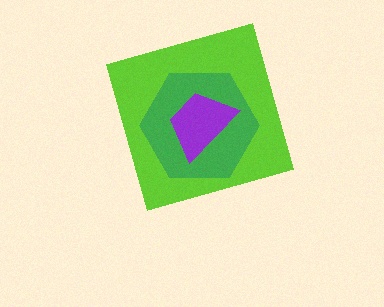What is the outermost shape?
The lime diamond.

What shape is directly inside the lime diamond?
The green hexagon.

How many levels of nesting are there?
3.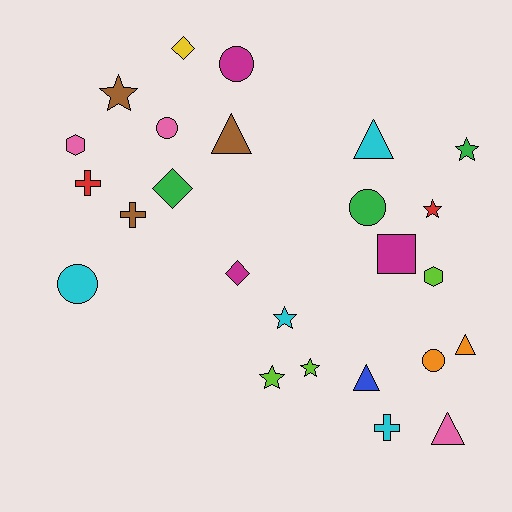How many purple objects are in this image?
There are no purple objects.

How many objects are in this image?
There are 25 objects.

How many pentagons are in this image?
There are no pentagons.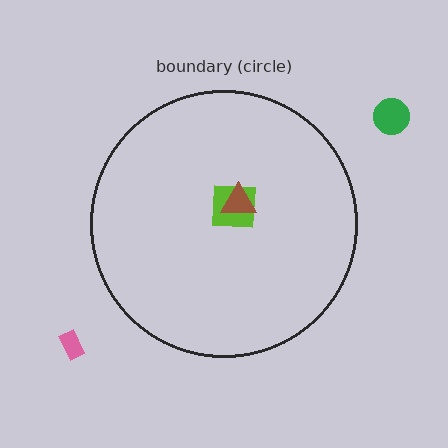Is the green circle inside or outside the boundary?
Outside.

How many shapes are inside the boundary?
2 inside, 2 outside.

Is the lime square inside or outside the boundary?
Inside.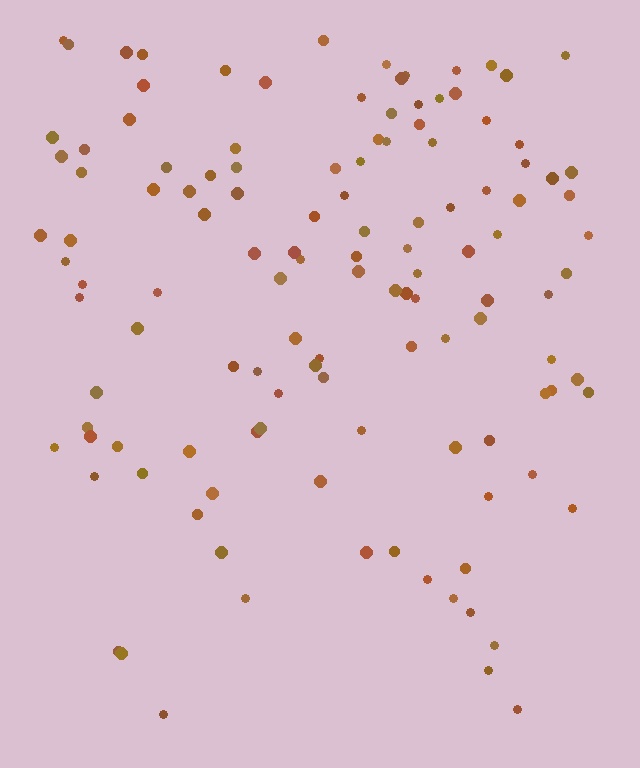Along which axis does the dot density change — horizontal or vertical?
Vertical.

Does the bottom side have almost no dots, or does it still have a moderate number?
Still a moderate number, just noticeably fewer than the top.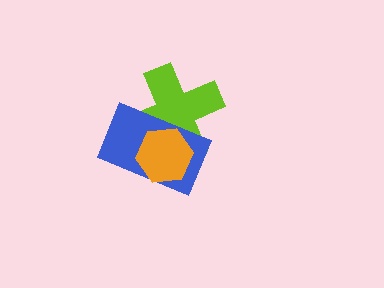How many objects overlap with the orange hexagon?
2 objects overlap with the orange hexagon.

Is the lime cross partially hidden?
Yes, it is partially covered by another shape.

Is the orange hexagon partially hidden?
No, no other shape covers it.